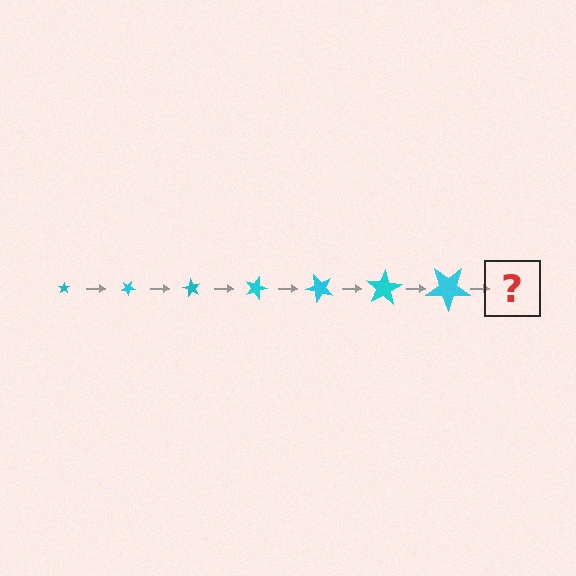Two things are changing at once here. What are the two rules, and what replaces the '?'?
The two rules are that the star grows larger each step and it rotates 30 degrees each step. The '?' should be a star, larger than the previous one and rotated 210 degrees from the start.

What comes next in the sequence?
The next element should be a star, larger than the previous one and rotated 210 degrees from the start.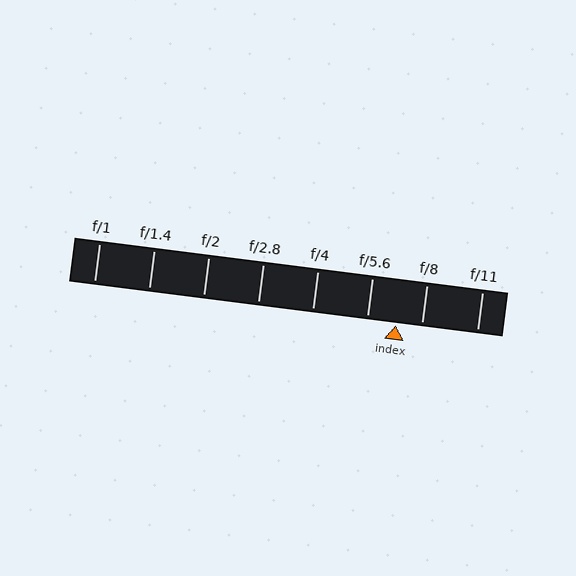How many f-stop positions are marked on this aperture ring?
There are 8 f-stop positions marked.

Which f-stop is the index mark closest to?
The index mark is closest to f/8.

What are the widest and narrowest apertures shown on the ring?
The widest aperture shown is f/1 and the narrowest is f/11.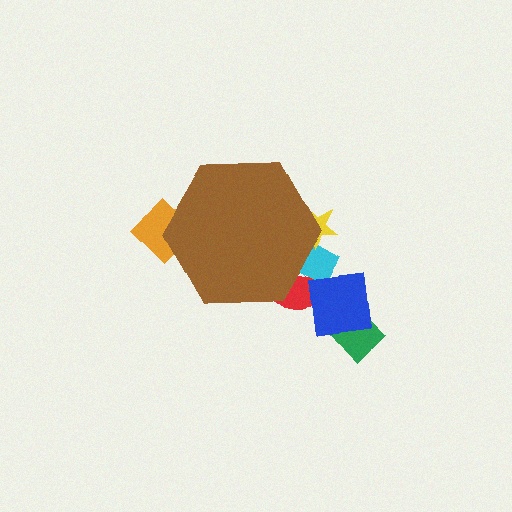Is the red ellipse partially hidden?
Yes, the red ellipse is partially hidden behind the brown hexagon.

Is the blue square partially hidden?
No, the blue square is fully visible.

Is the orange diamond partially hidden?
Yes, the orange diamond is partially hidden behind the brown hexagon.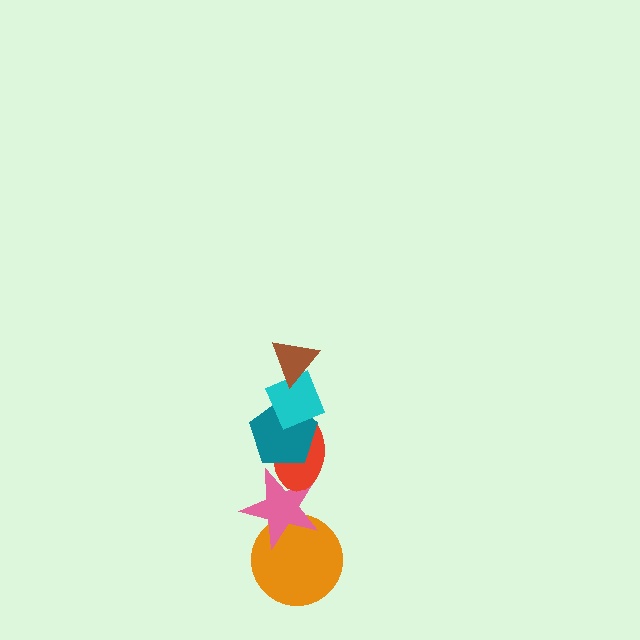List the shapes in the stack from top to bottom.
From top to bottom: the brown triangle, the cyan diamond, the teal pentagon, the red ellipse, the pink star, the orange circle.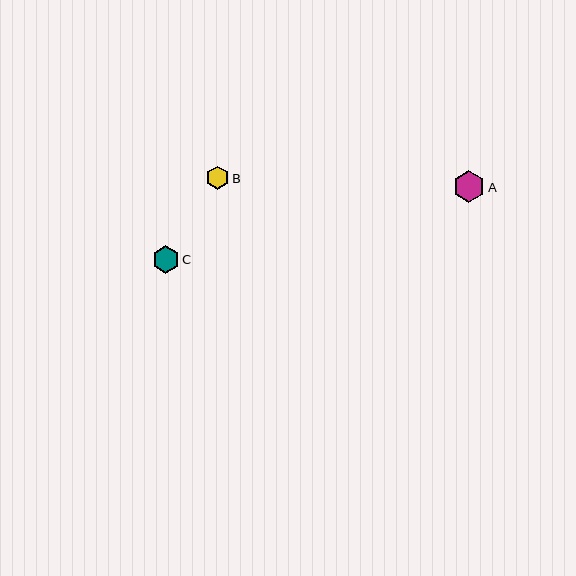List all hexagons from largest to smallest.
From largest to smallest: A, C, B.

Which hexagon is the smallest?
Hexagon B is the smallest with a size of approximately 23 pixels.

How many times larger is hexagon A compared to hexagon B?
Hexagon A is approximately 1.4 times the size of hexagon B.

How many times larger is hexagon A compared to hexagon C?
Hexagon A is approximately 1.2 times the size of hexagon C.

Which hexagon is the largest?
Hexagon A is the largest with a size of approximately 32 pixels.